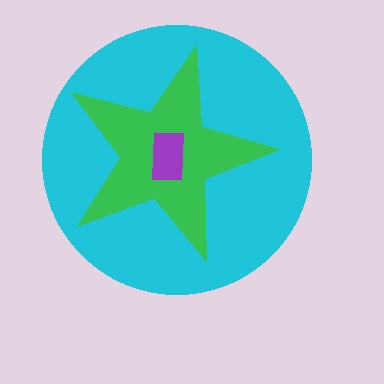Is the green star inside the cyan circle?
Yes.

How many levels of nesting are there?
3.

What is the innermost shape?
The purple rectangle.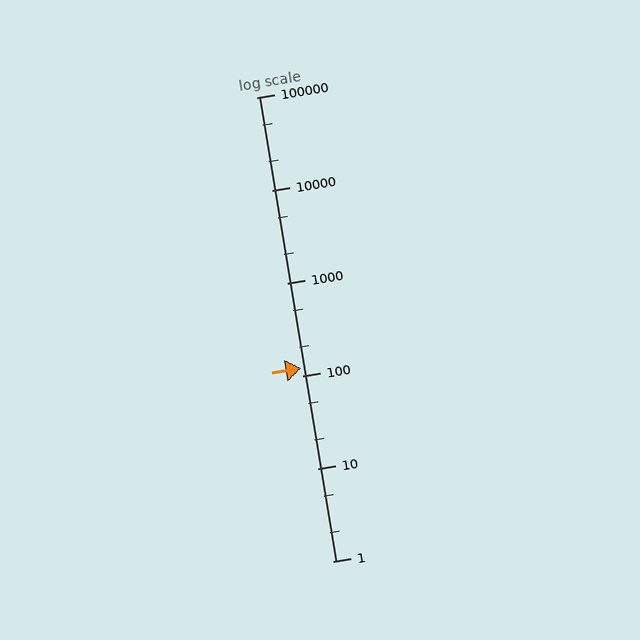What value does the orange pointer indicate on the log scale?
The pointer indicates approximately 120.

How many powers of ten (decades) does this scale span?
The scale spans 5 decades, from 1 to 100000.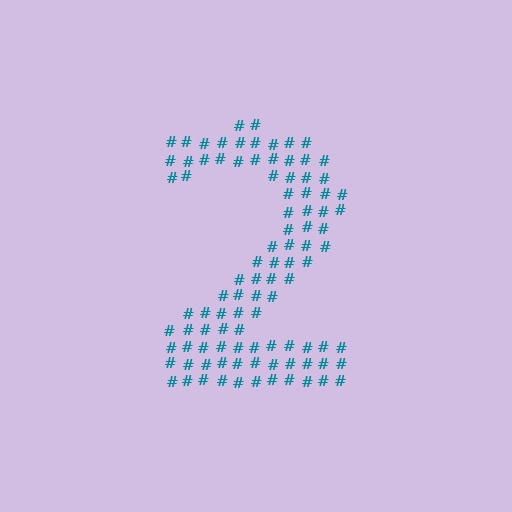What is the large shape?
The large shape is the digit 2.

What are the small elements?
The small elements are hash symbols.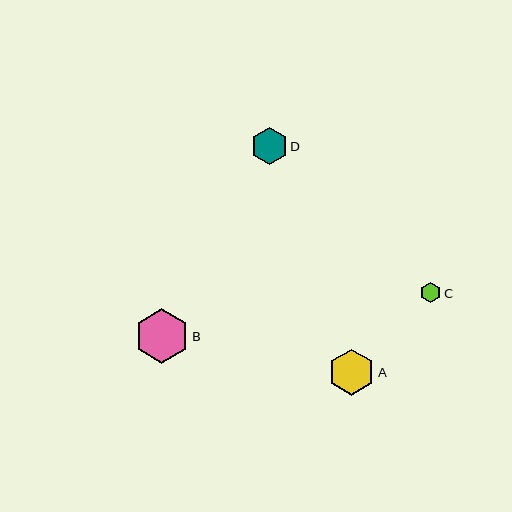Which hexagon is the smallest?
Hexagon C is the smallest with a size of approximately 20 pixels.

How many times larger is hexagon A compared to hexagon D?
Hexagon A is approximately 1.3 times the size of hexagon D.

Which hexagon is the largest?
Hexagon B is the largest with a size of approximately 54 pixels.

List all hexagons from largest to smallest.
From largest to smallest: B, A, D, C.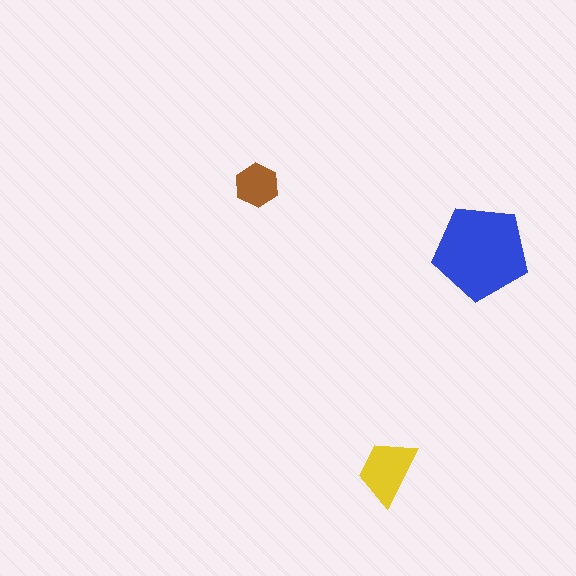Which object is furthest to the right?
The blue pentagon is rightmost.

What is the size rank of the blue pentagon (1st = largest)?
1st.